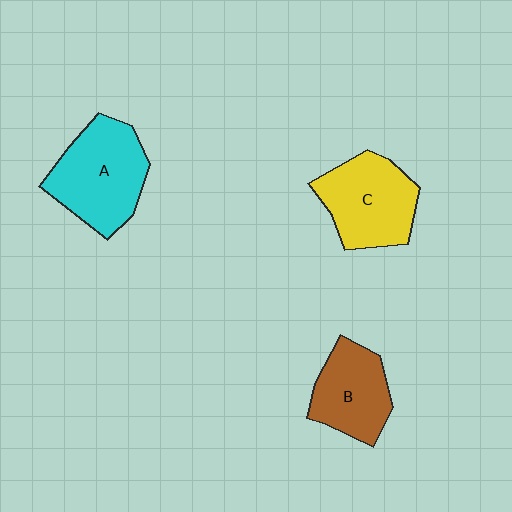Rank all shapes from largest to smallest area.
From largest to smallest: A (cyan), C (yellow), B (brown).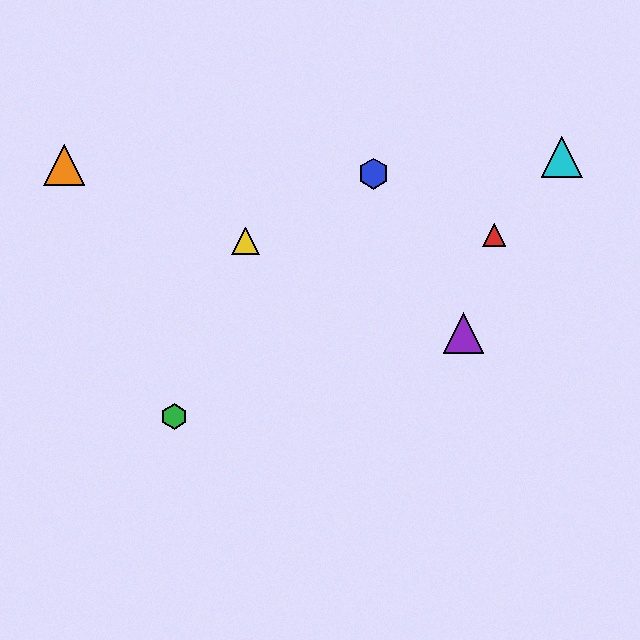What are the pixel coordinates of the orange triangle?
The orange triangle is at (64, 165).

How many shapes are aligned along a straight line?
3 shapes (the yellow triangle, the purple triangle, the orange triangle) are aligned along a straight line.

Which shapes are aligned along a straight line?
The yellow triangle, the purple triangle, the orange triangle are aligned along a straight line.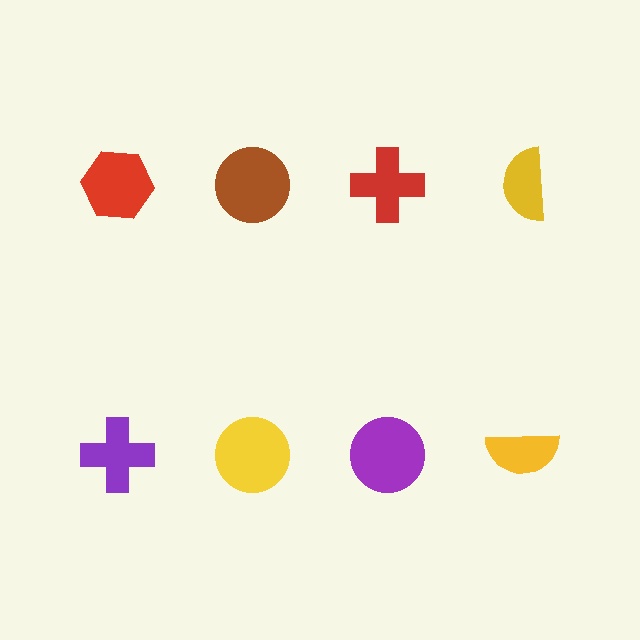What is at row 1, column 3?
A red cross.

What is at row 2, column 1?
A purple cross.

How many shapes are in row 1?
4 shapes.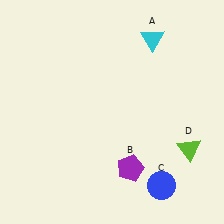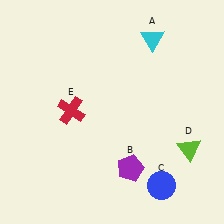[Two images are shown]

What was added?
A red cross (E) was added in Image 2.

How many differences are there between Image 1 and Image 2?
There is 1 difference between the two images.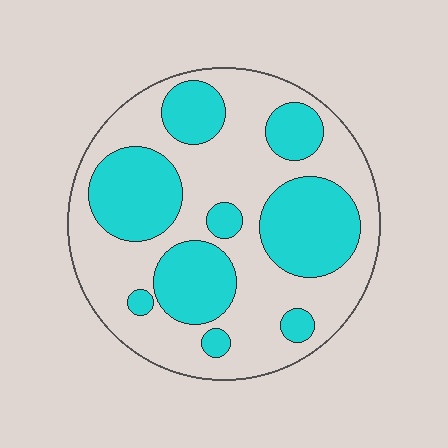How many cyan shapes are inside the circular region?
9.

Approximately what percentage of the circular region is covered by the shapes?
Approximately 40%.